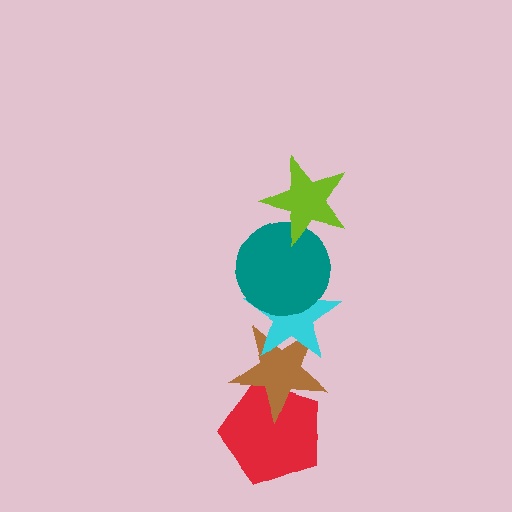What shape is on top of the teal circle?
The lime star is on top of the teal circle.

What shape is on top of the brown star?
The cyan star is on top of the brown star.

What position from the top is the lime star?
The lime star is 1st from the top.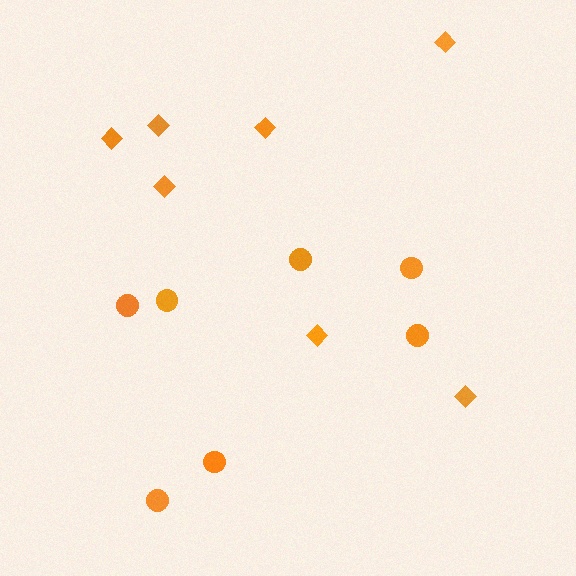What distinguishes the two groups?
There are 2 groups: one group of circles (7) and one group of diamonds (7).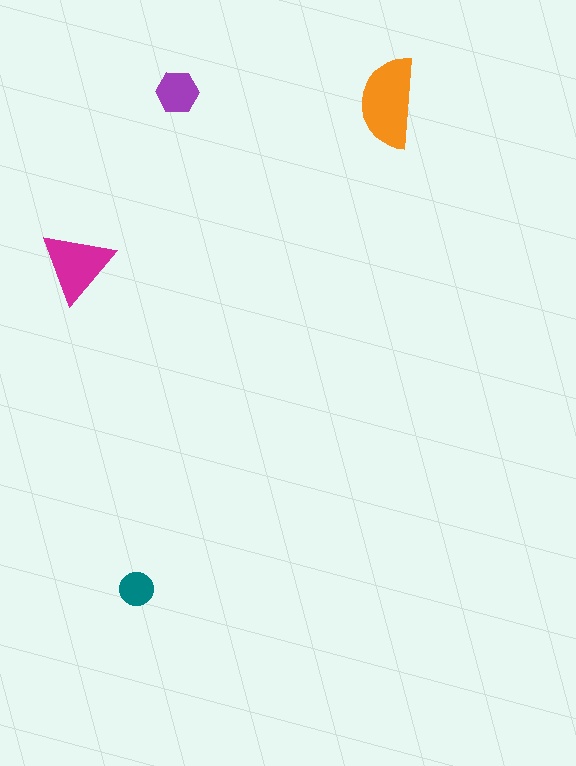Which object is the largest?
The orange semicircle.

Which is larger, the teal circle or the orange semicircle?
The orange semicircle.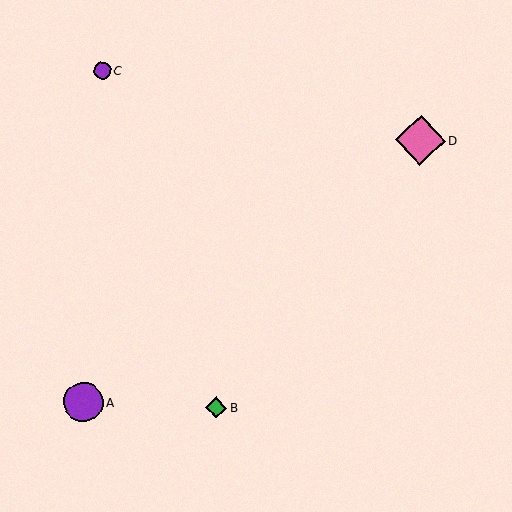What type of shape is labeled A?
Shape A is a purple circle.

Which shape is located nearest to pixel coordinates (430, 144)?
The pink diamond (labeled D) at (420, 140) is nearest to that location.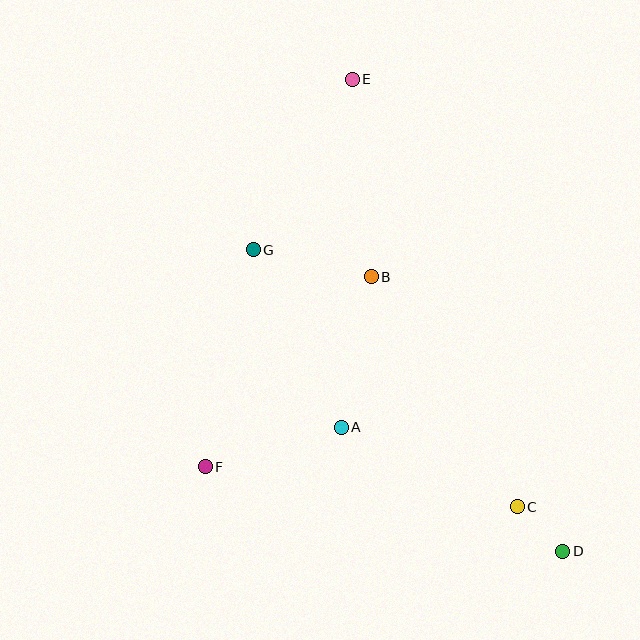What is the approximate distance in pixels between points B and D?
The distance between B and D is approximately 335 pixels.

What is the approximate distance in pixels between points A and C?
The distance between A and C is approximately 193 pixels.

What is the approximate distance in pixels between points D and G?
The distance between D and G is approximately 432 pixels.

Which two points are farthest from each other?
Points D and E are farthest from each other.